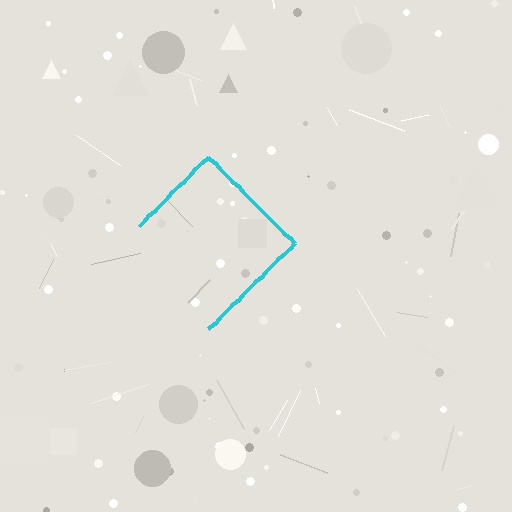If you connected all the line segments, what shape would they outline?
They would outline a diamond.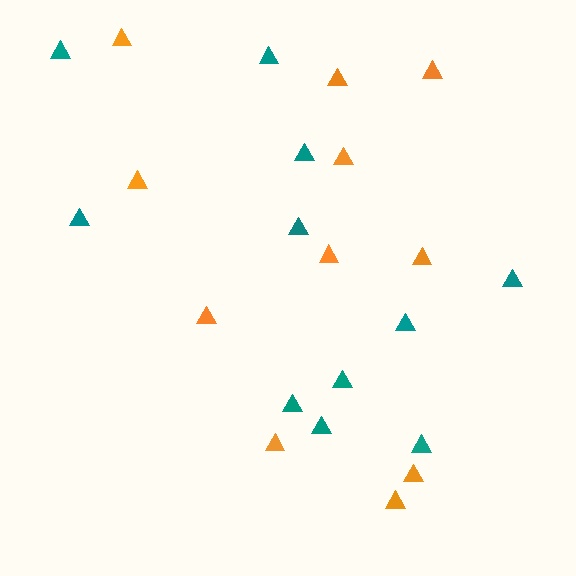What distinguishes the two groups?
There are 2 groups: one group of teal triangles (11) and one group of orange triangles (11).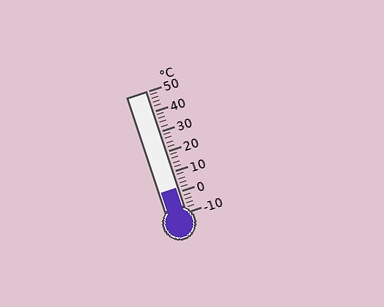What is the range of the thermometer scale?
The thermometer scale ranges from -10°C to 50°C.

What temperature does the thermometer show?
The thermometer shows approximately 2°C.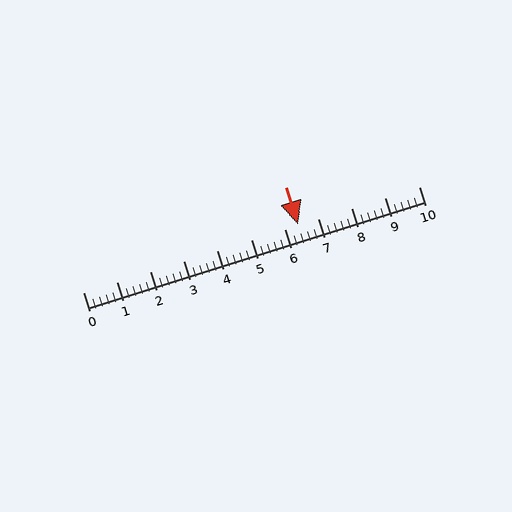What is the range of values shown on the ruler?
The ruler shows values from 0 to 10.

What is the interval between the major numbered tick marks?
The major tick marks are spaced 1 units apart.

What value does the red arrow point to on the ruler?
The red arrow points to approximately 6.4.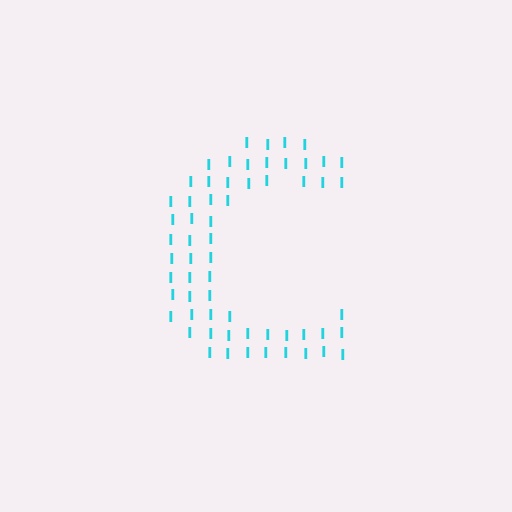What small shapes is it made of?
It is made of small letter I's.